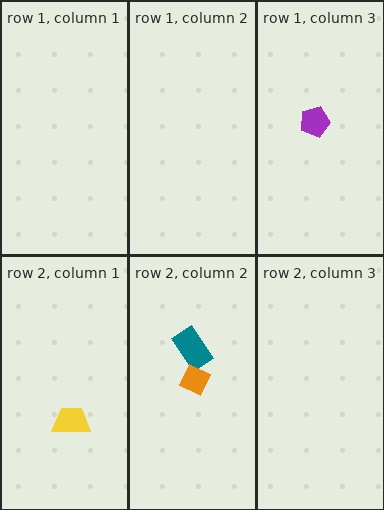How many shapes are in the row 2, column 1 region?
1.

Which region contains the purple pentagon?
The row 1, column 3 region.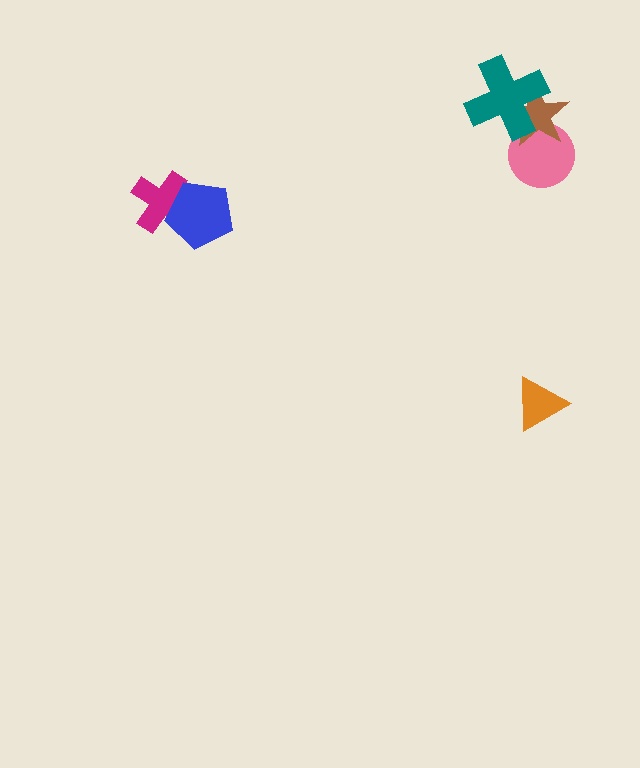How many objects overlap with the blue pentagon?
1 object overlaps with the blue pentagon.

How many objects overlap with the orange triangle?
0 objects overlap with the orange triangle.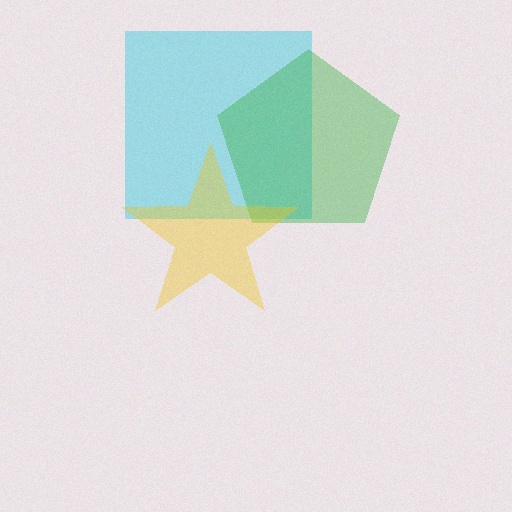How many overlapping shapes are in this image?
There are 3 overlapping shapes in the image.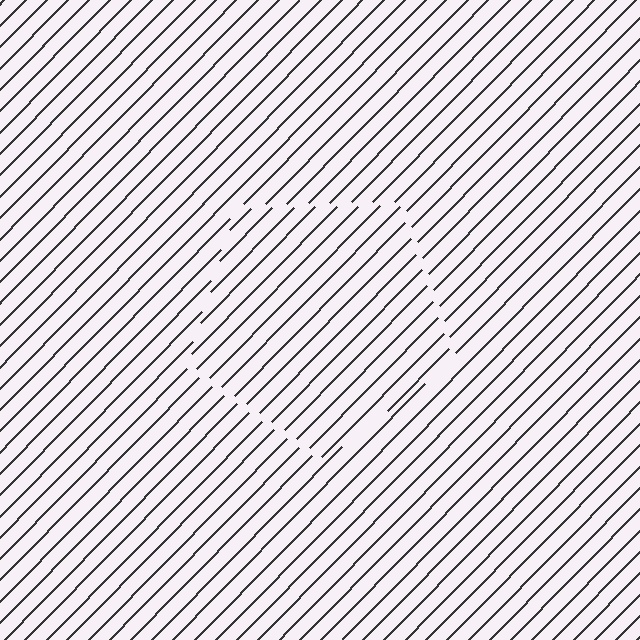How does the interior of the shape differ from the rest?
The interior of the shape contains the same grating, shifted by half a period — the contour is defined by the phase discontinuity where line-ends from the inner and outer gratings abut.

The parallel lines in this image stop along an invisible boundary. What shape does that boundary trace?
An illusory pentagon. The interior of the shape contains the same grating, shifted by half a period — the contour is defined by the phase discontinuity where line-ends from the inner and outer gratings abut.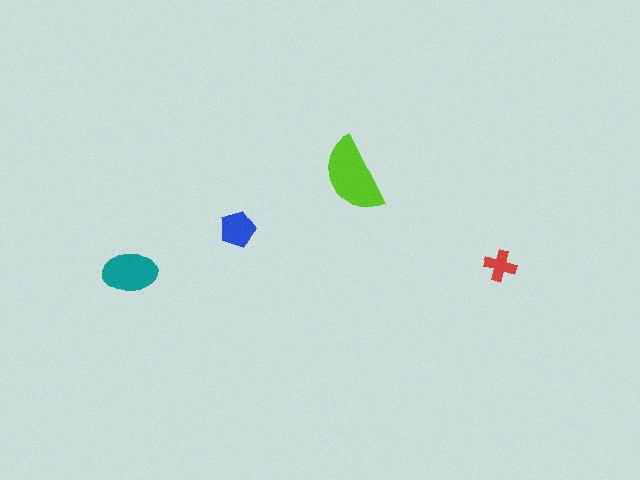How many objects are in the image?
There are 4 objects in the image.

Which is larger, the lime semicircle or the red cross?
The lime semicircle.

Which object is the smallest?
The red cross.